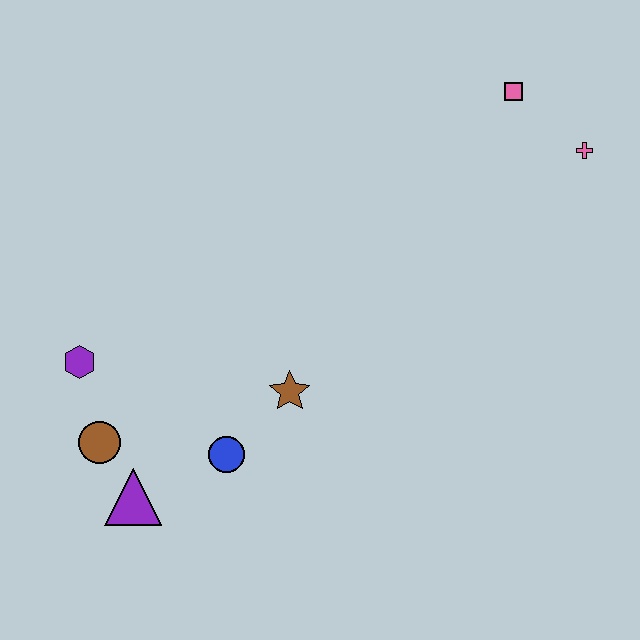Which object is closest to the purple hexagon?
The brown circle is closest to the purple hexagon.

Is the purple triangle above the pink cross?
No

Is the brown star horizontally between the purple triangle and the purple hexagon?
No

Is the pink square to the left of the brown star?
No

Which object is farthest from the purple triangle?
The pink cross is farthest from the purple triangle.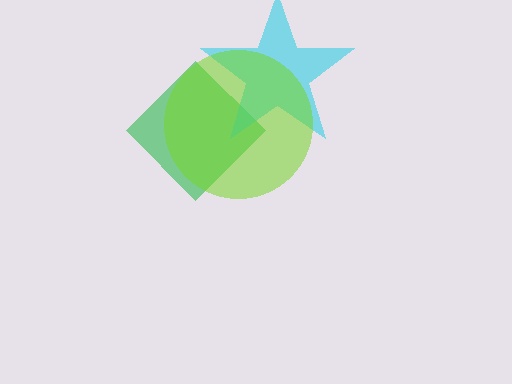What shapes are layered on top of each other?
The layered shapes are: a green diamond, a cyan star, a lime circle.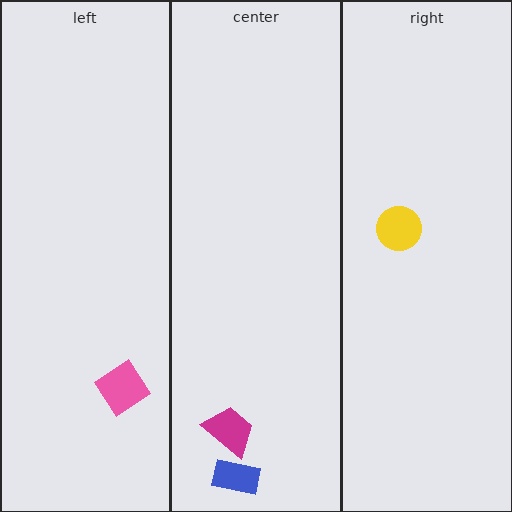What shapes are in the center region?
The magenta trapezoid, the blue rectangle.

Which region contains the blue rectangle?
The center region.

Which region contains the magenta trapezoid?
The center region.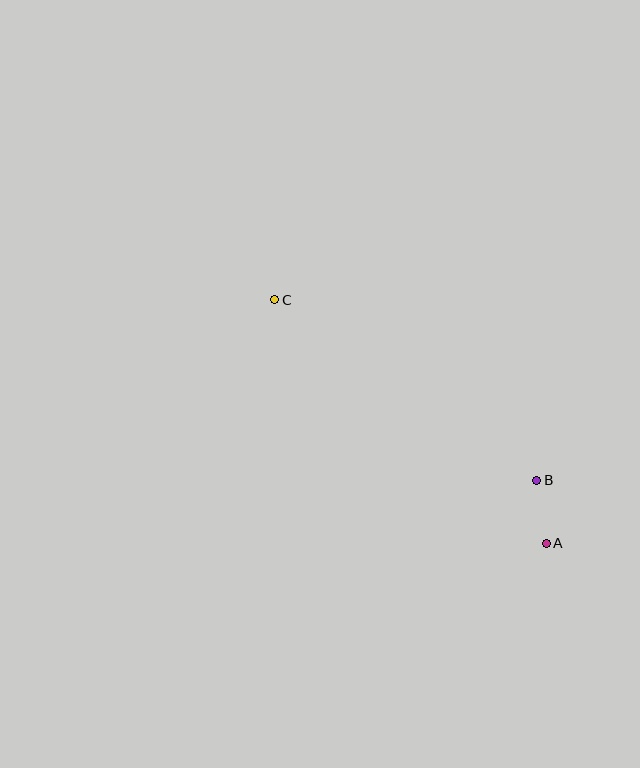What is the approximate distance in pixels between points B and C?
The distance between B and C is approximately 318 pixels.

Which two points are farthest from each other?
Points A and C are farthest from each other.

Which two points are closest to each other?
Points A and B are closest to each other.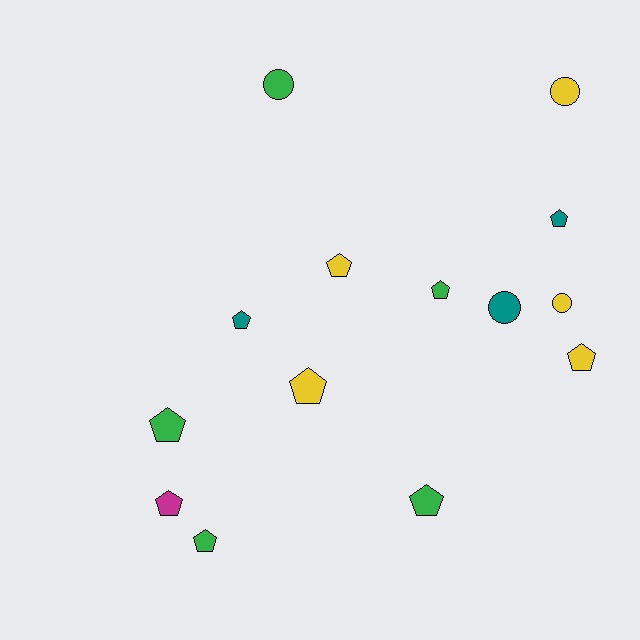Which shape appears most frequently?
Pentagon, with 10 objects.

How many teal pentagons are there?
There are 2 teal pentagons.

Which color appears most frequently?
Green, with 5 objects.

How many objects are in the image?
There are 14 objects.